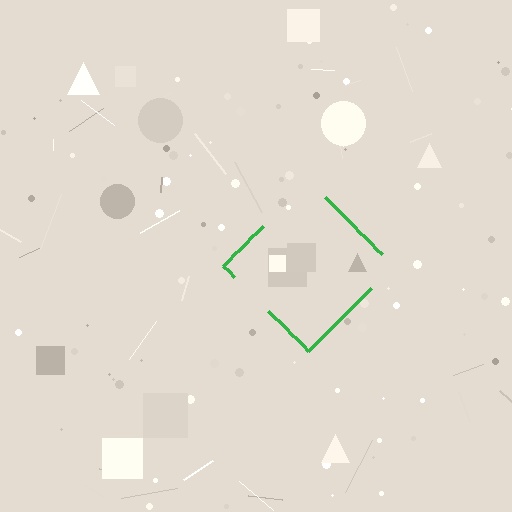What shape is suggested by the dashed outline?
The dashed outline suggests a diamond.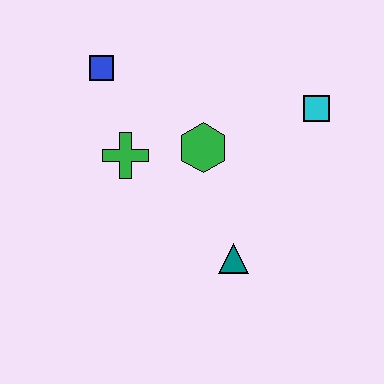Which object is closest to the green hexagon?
The green cross is closest to the green hexagon.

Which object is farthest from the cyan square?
The blue square is farthest from the cyan square.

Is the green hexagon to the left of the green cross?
No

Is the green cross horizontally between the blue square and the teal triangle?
Yes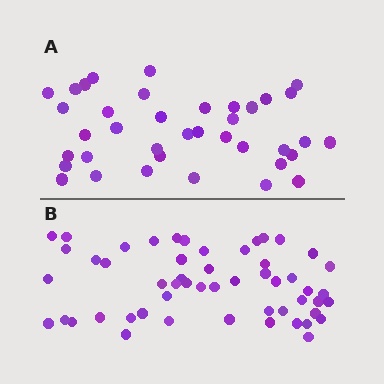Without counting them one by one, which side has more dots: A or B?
Region B (the bottom region) has more dots.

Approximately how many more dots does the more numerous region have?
Region B has approximately 15 more dots than region A.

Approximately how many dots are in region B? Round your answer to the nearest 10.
About 50 dots. (The exact count is 53, which rounds to 50.)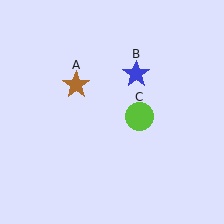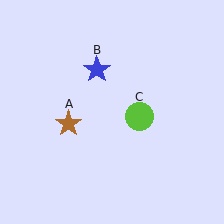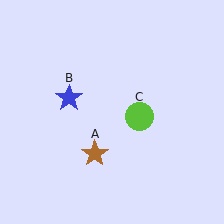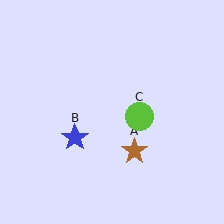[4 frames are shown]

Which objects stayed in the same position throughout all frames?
Lime circle (object C) remained stationary.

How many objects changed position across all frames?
2 objects changed position: brown star (object A), blue star (object B).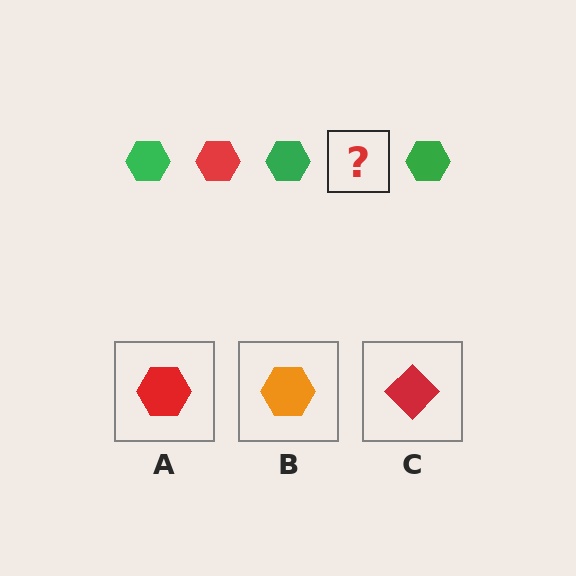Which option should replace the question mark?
Option A.